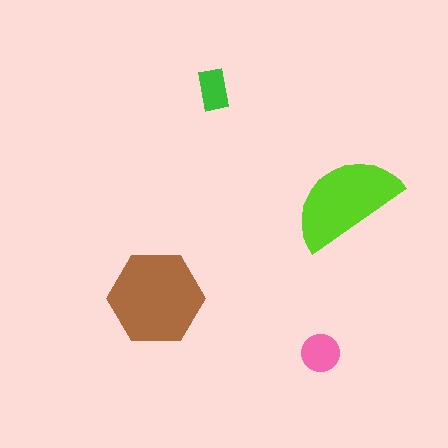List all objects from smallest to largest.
The green rectangle, the pink circle, the lime semicircle, the brown hexagon.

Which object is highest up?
The green rectangle is topmost.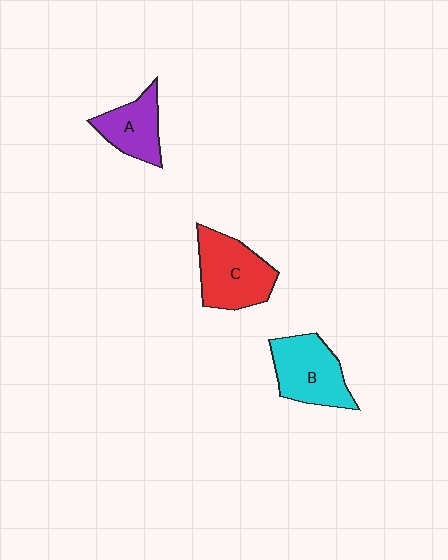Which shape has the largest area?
Shape C (red).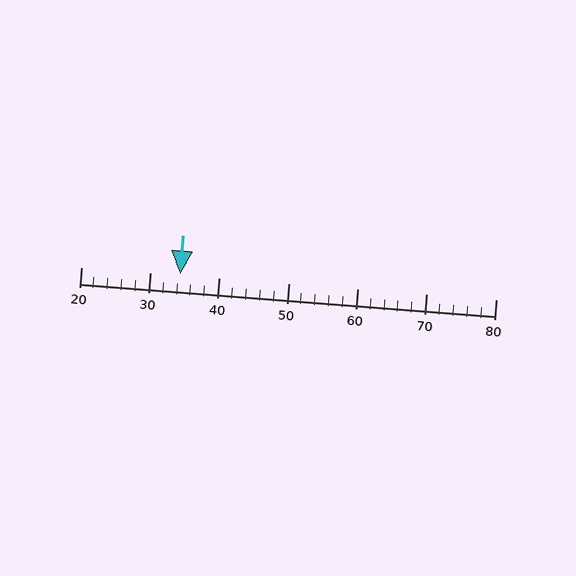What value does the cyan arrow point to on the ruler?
The cyan arrow points to approximately 34.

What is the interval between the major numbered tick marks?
The major tick marks are spaced 10 units apart.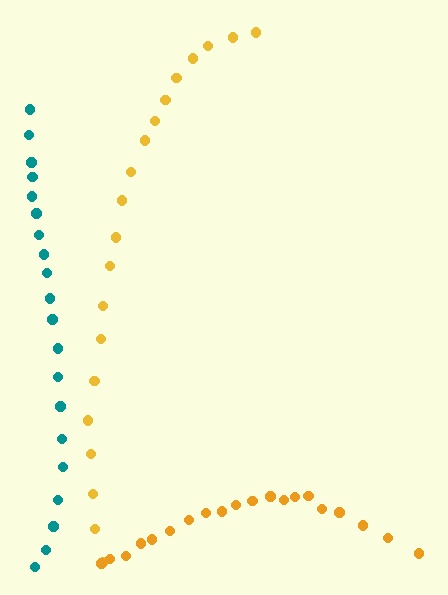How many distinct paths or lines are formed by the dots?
There are 3 distinct paths.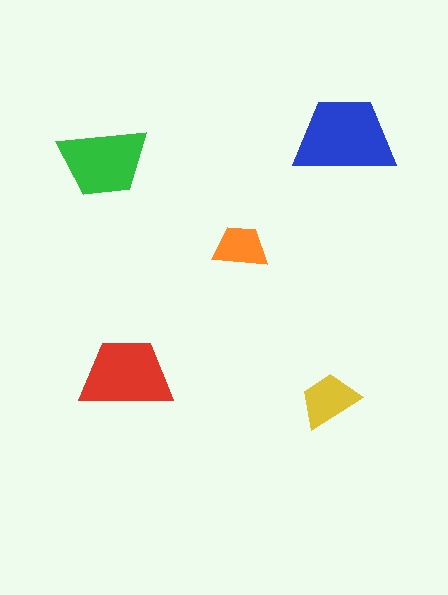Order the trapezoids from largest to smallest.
the blue one, the red one, the green one, the yellow one, the orange one.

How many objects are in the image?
There are 5 objects in the image.